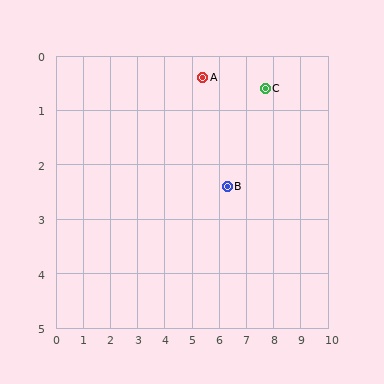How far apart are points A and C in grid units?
Points A and C are about 2.3 grid units apart.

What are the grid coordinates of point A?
Point A is at approximately (5.4, 0.4).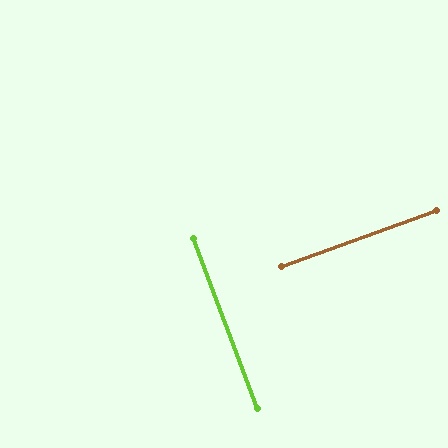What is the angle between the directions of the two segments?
Approximately 90 degrees.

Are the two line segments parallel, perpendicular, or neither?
Perpendicular — they meet at approximately 90°.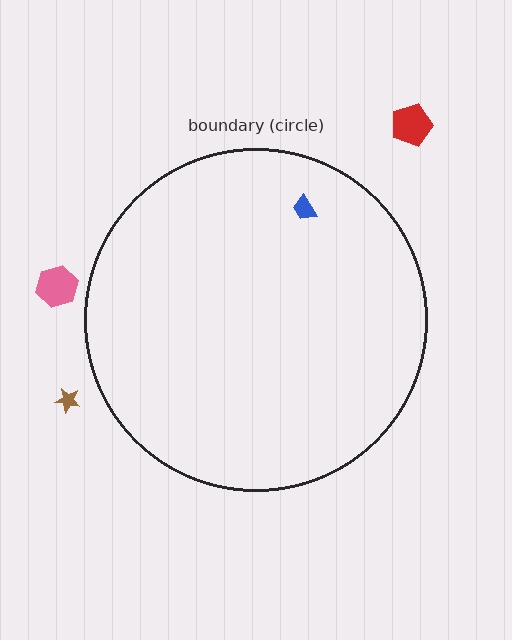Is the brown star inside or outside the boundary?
Outside.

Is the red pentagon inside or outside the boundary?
Outside.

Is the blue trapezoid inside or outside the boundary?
Inside.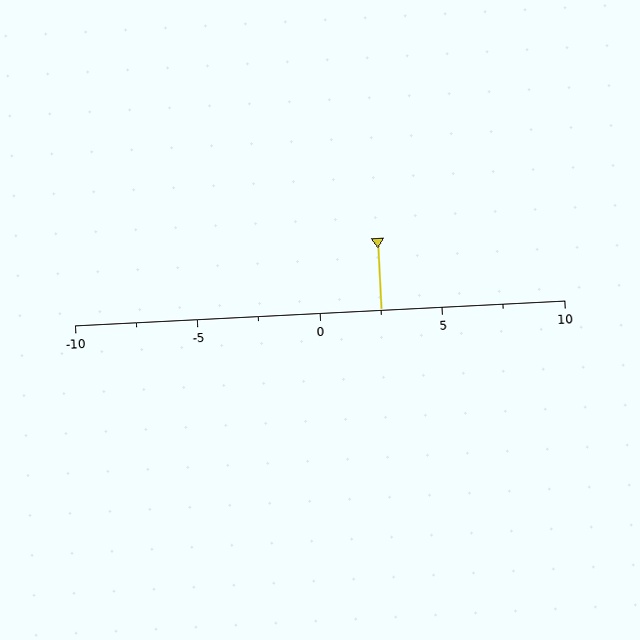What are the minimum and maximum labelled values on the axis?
The axis runs from -10 to 10.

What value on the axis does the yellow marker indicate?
The marker indicates approximately 2.5.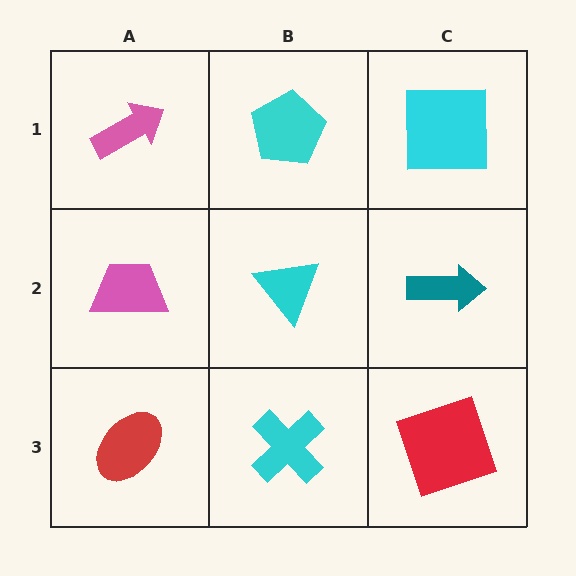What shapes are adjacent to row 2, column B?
A cyan pentagon (row 1, column B), a cyan cross (row 3, column B), a pink trapezoid (row 2, column A), a teal arrow (row 2, column C).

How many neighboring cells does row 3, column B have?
3.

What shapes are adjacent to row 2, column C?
A cyan square (row 1, column C), a red square (row 3, column C), a cyan triangle (row 2, column B).